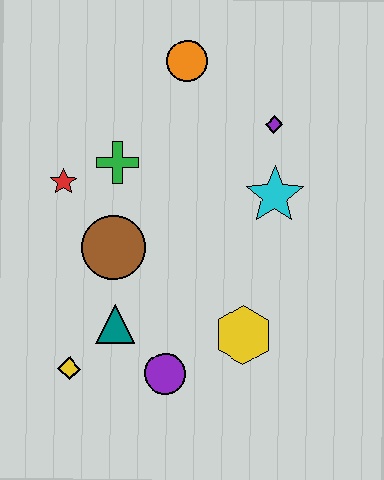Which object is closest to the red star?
The green cross is closest to the red star.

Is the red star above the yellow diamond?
Yes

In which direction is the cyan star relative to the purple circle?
The cyan star is above the purple circle.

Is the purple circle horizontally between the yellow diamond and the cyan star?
Yes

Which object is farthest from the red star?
The yellow hexagon is farthest from the red star.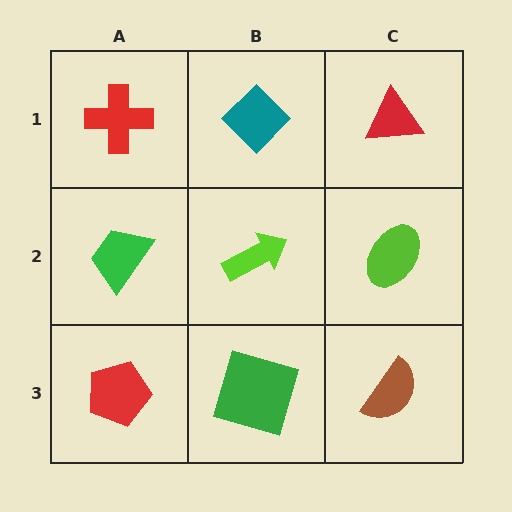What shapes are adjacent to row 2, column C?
A red triangle (row 1, column C), a brown semicircle (row 3, column C), a lime arrow (row 2, column B).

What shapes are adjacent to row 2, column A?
A red cross (row 1, column A), a red pentagon (row 3, column A), a lime arrow (row 2, column B).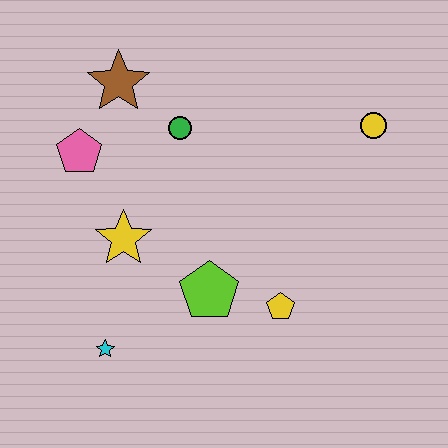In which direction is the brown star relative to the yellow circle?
The brown star is to the left of the yellow circle.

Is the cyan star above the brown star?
No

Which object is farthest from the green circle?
The cyan star is farthest from the green circle.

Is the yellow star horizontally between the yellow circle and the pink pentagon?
Yes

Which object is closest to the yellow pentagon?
The lime pentagon is closest to the yellow pentagon.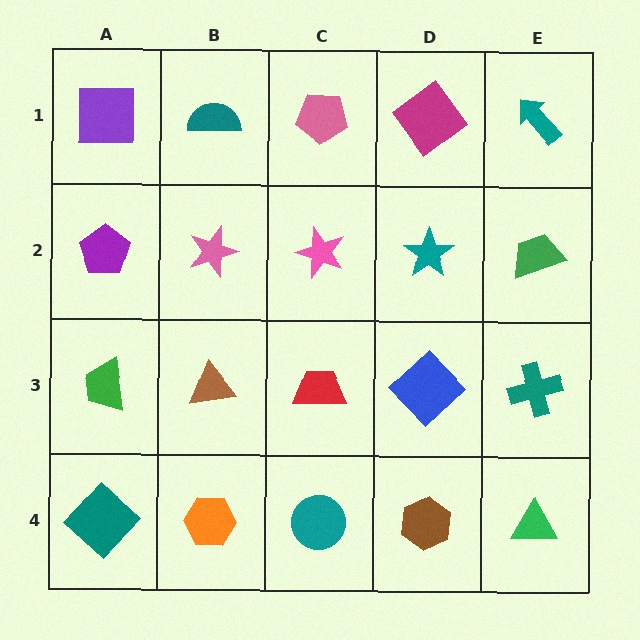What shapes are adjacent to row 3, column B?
A pink star (row 2, column B), an orange hexagon (row 4, column B), a green trapezoid (row 3, column A), a red trapezoid (row 3, column C).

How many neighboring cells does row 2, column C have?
4.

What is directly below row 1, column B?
A pink star.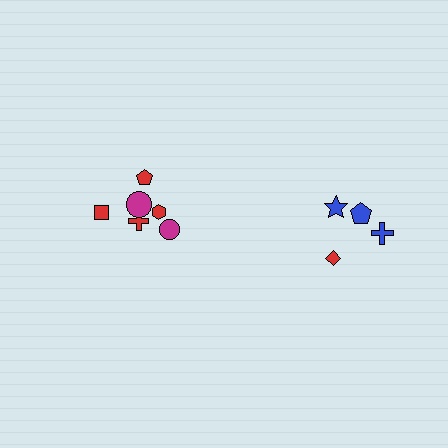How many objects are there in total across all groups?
There are 10 objects.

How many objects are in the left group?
There are 6 objects.